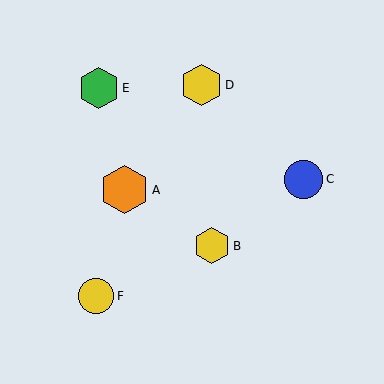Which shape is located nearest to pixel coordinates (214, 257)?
The yellow hexagon (labeled B) at (212, 246) is nearest to that location.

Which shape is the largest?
The orange hexagon (labeled A) is the largest.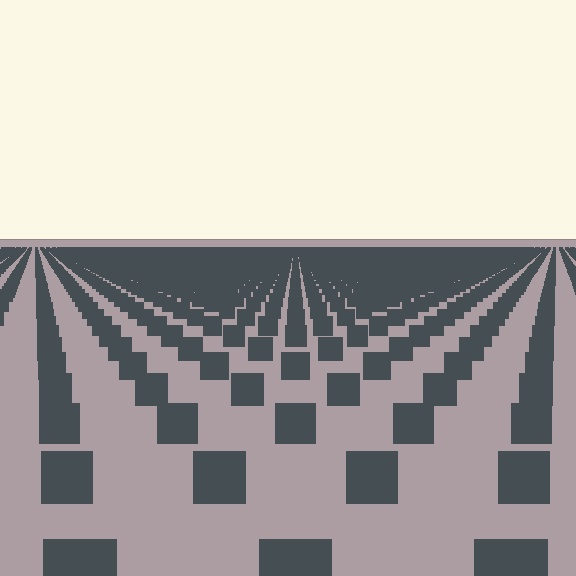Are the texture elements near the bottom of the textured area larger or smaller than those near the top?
Larger. Near the bottom, elements are closer to the viewer and appear at a bigger on-screen size.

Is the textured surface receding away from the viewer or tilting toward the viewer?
The surface is receding away from the viewer. Texture elements get smaller and denser toward the top.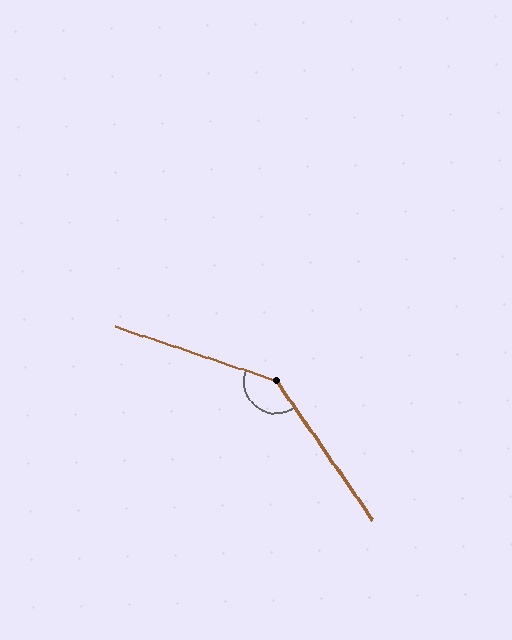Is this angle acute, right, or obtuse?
It is obtuse.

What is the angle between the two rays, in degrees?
Approximately 143 degrees.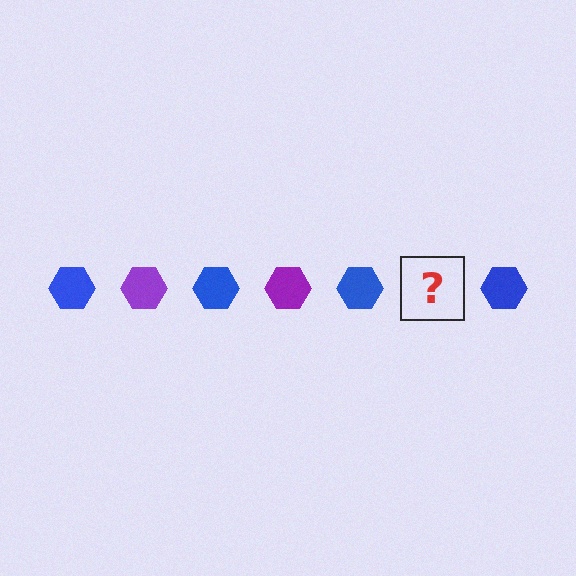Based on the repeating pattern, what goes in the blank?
The blank should be a purple hexagon.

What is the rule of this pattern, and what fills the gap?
The rule is that the pattern cycles through blue, purple hexagons. The gap should be filled with a purple hexagon.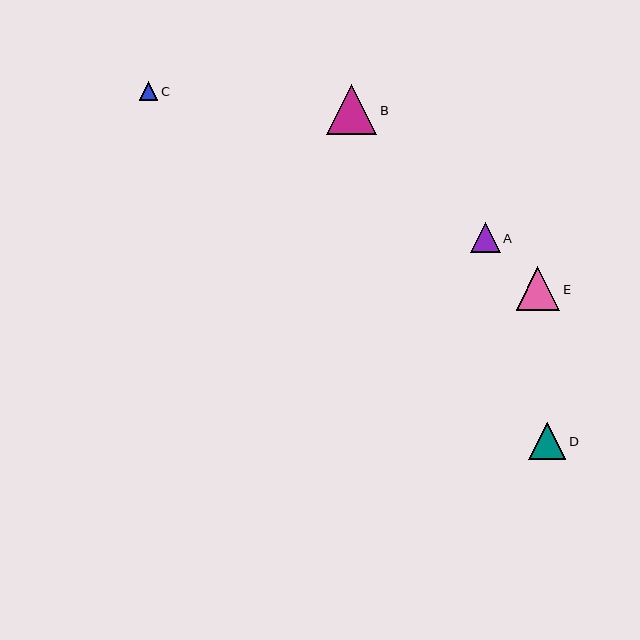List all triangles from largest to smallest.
From largest to smallest: B, E, D, A, C.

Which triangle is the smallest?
Triangle C is the smallest with a size of approximately 18 pixels.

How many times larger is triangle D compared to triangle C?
Triangle D is approximately 2.0 times the size of triangle C.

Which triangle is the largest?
Triangle B is the largest with a size of approximately 50 pixels.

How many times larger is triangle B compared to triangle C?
Triangle B is approximately 2.8 times the size of triangle C.